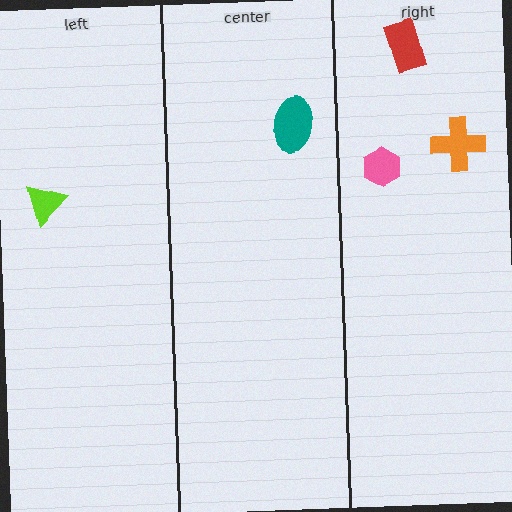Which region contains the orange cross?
The right region.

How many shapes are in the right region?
3.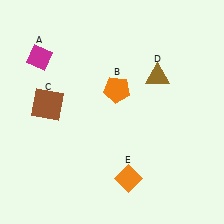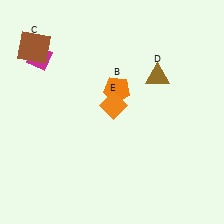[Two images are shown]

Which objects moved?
The objects that moved are: the brown square (C), the orange diamond (E).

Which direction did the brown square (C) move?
The brown square (C) moved up.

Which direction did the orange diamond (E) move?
The orange diamond (E) moved up.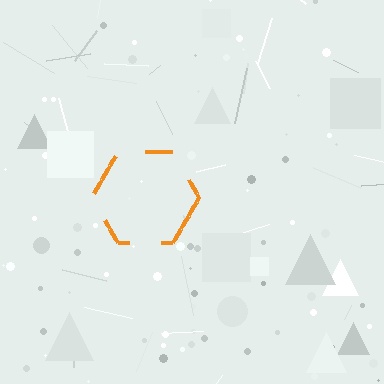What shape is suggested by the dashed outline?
The dashed outline suggests a hexagon.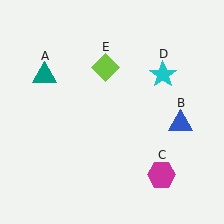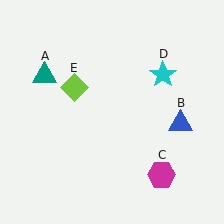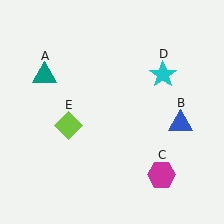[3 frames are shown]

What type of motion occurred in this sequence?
The lime diamond (object E) rotated counterclockwise around the center of the scene.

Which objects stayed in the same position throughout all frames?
Teal triangle (object A) and blue triangle (object B) and magenta hexagon (object C) and cyan star (object D) remained stationary.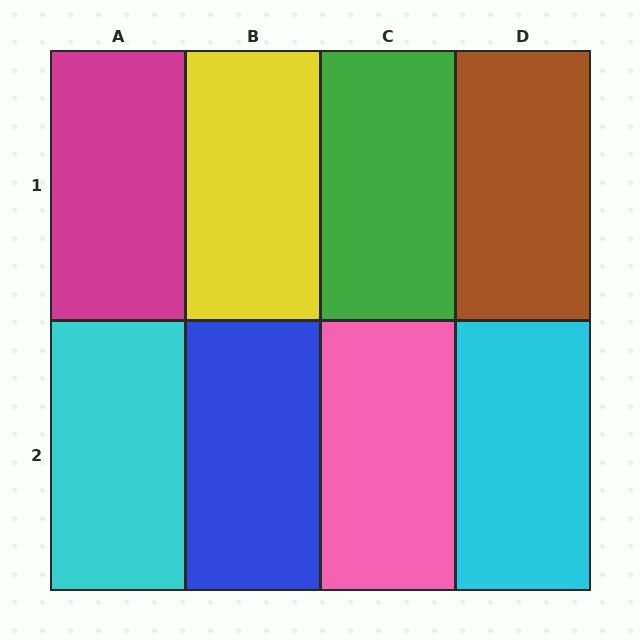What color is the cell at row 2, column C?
Pink.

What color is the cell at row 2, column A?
Cyan.